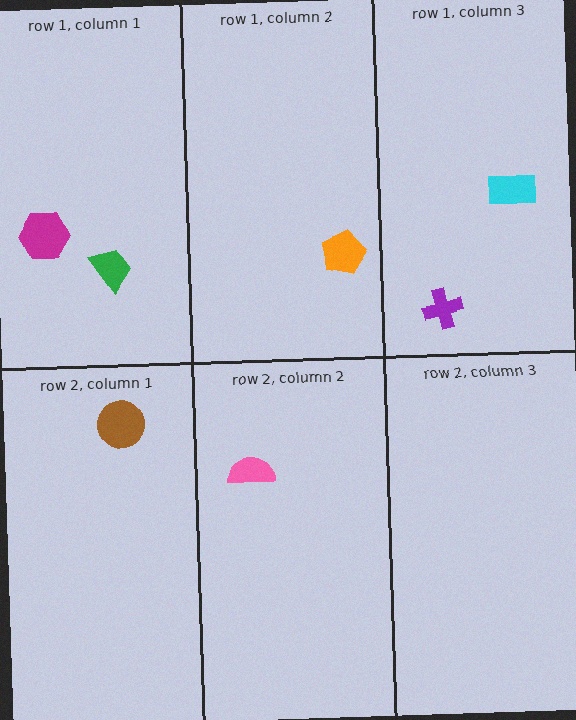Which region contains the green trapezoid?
The row 1, column 1 region.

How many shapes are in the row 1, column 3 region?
2.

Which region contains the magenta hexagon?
The row 1, column 1 region.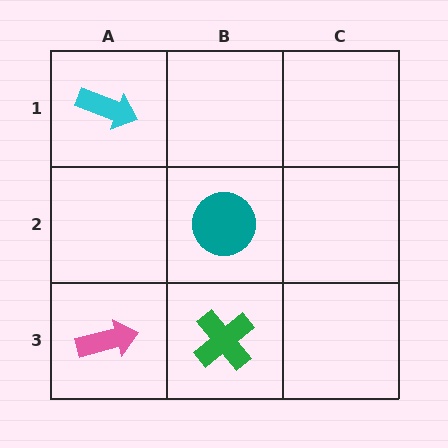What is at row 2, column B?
A teal circle.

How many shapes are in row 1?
1 shape.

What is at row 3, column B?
A green cross.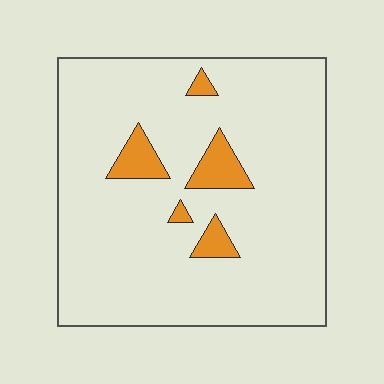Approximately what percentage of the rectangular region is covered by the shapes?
Approximately 10%.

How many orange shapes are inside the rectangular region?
5.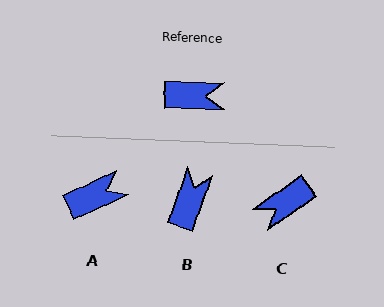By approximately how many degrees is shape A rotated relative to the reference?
Approximately 26 degrees counter-clockwise.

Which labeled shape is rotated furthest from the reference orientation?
C, about 144 degrees away.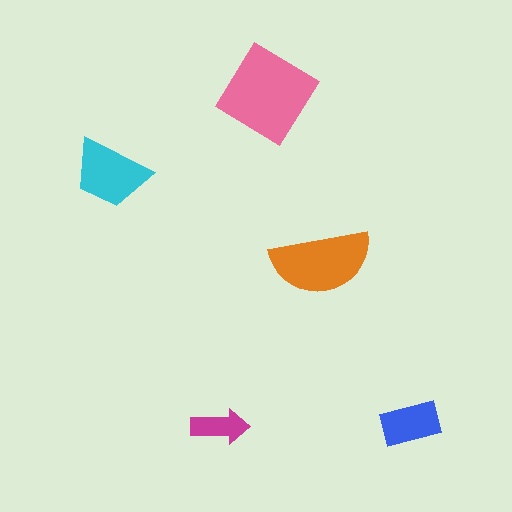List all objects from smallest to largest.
The magenta arrow, the blue rectangle, the cyan trapezoid, the orange semicircle, the pink diamond.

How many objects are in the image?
There are 5 objects in the image.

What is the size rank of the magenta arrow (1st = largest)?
5th.